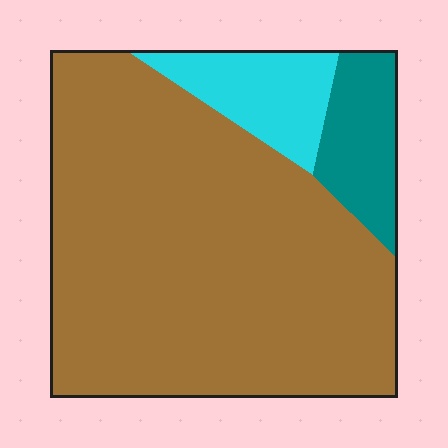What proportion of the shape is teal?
Teal covers around 10% of the shape.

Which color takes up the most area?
Brown, at roughly 80%.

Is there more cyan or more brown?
Brown.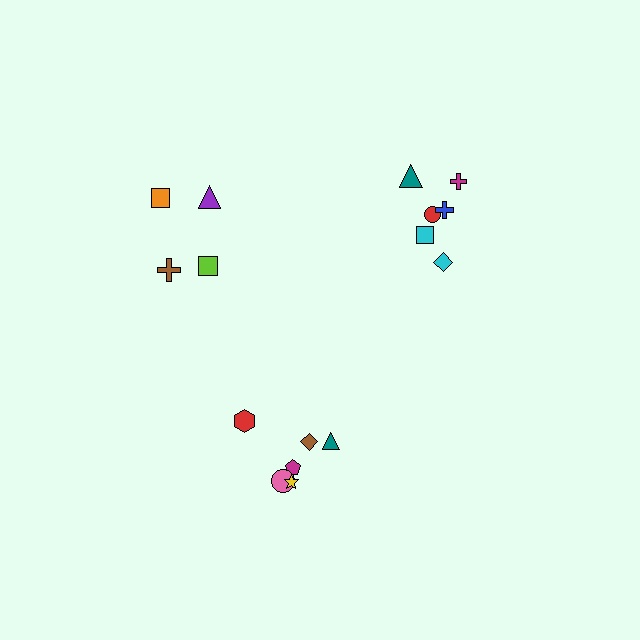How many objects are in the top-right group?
There are 6 objects.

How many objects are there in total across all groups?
There are 16 objects.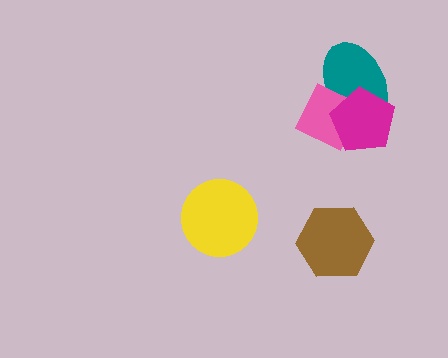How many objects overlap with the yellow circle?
0 objects overlap with the yellow circle.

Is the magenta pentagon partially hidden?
No, no other shape covers it.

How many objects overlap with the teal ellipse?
2 objects overlap with the teal ellipse.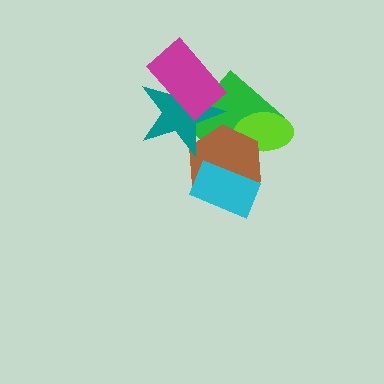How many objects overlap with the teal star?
3 objects overlap with the teal star.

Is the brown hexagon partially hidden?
Yes, it is partially covered by another shape.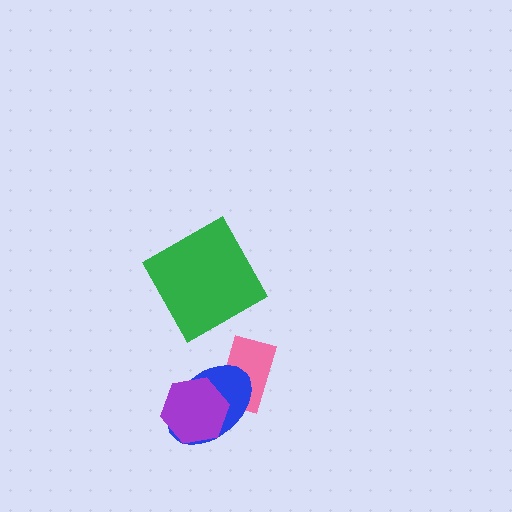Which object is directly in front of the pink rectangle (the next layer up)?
The blue ellipse is directly in front of the pink rectangle.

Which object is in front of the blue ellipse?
The purple hexagon is in front of the blue ellipse.